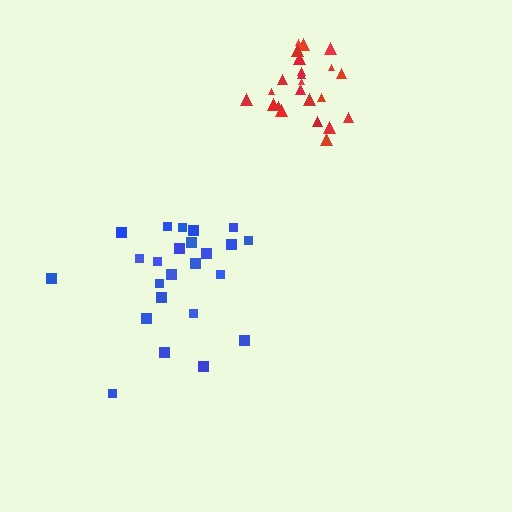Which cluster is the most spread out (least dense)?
Blue.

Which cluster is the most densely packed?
Red.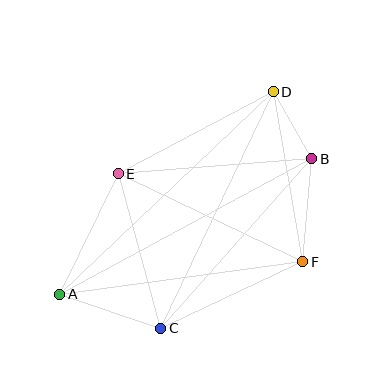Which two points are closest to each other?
Points B and D are closest to each other.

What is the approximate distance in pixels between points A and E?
The distance between A and E is approximately 134 pixels.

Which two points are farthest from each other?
Points A and D are farthest from each other.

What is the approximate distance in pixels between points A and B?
The distance between A and B is approximately 286 pixels.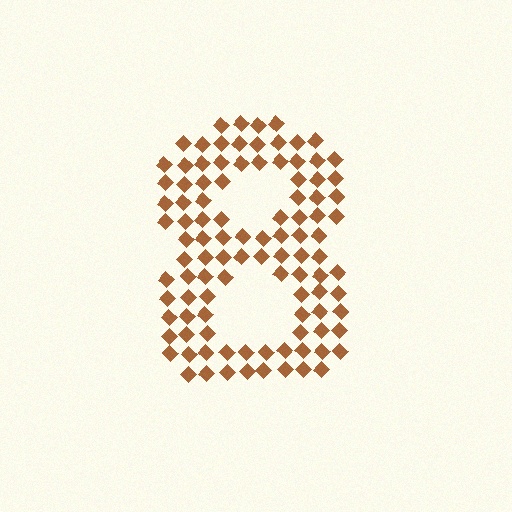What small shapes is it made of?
It is made of small diamonds.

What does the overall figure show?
The overall figure shows the digit 8.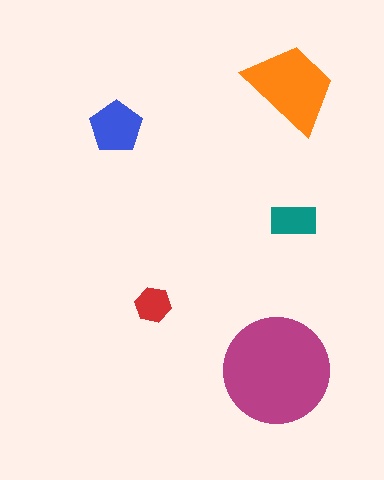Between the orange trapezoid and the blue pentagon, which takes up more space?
The orange trapezoid.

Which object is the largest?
The magenta circle.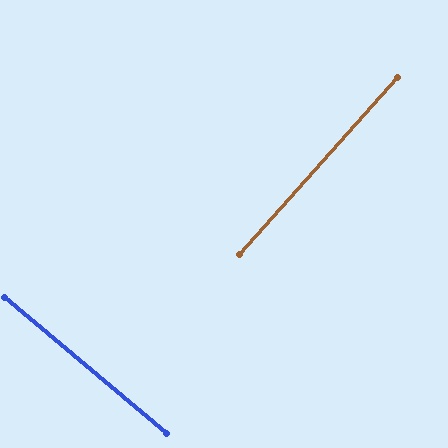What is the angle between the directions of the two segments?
Approximately 88 degrees.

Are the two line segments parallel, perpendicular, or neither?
Perpendicular — they meet at approximately 88°.